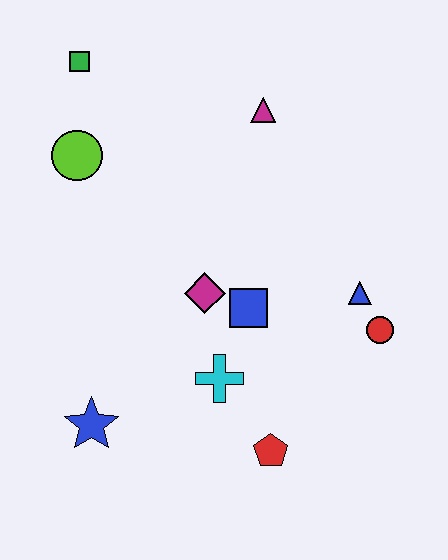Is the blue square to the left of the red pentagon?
Yes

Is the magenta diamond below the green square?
Yes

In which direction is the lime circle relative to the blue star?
The lime circle is above the blue star.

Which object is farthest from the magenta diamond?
The green square is farthest from the magenta diamond.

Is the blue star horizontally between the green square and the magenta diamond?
Yes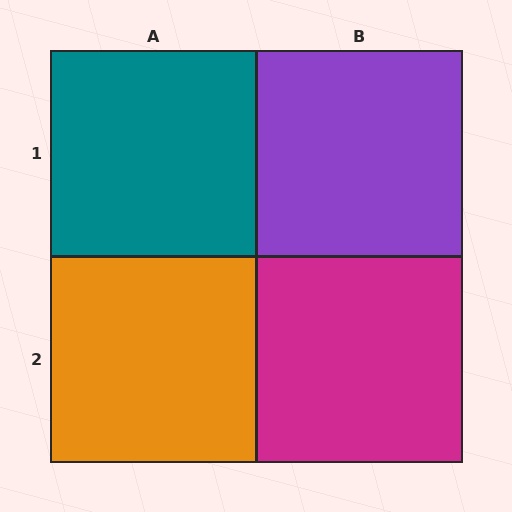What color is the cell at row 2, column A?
Orange.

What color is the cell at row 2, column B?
Magenta.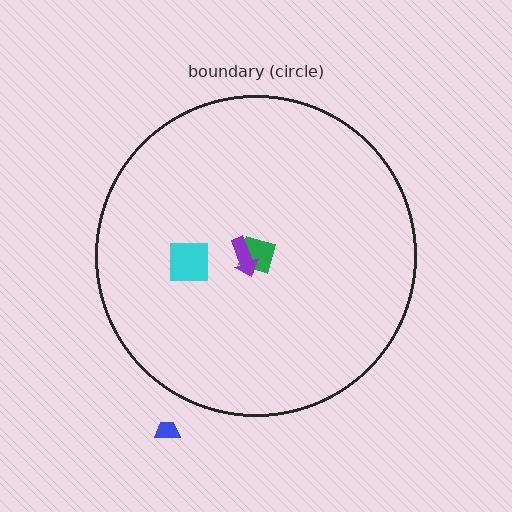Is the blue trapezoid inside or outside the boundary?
Outside.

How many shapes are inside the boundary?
3 inside, 1 outside.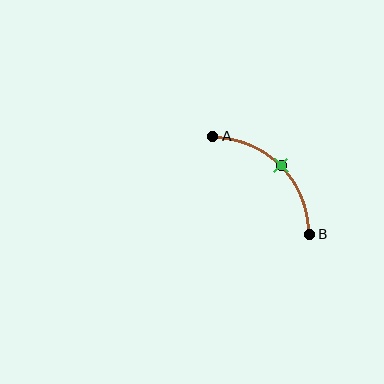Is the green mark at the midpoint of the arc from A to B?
Yes. The green mark lies on the arc at equal arc-length from both A and B — it is the arc midpoint.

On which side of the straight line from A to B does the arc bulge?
The arc bulges above and to the right of the straight line connecting A and B.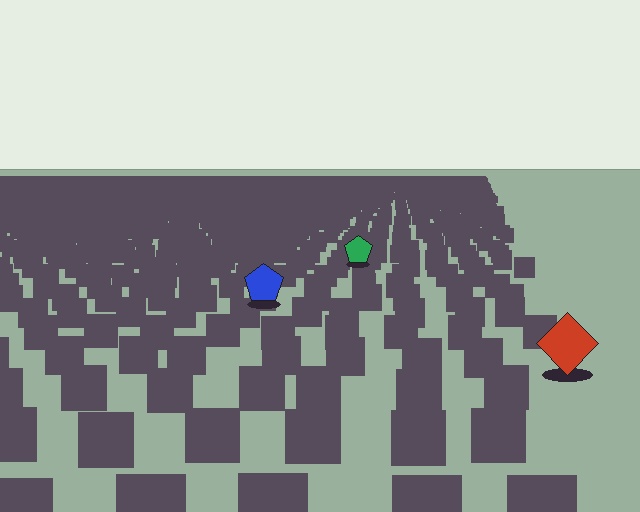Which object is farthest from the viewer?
The green pentagon is farthest from the viewer. It appears smaller and the ground texture around it is denser.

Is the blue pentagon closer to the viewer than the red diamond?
No. The red diamond is closer — you can tell from the texture gradient: the ground texture is coarser near it.